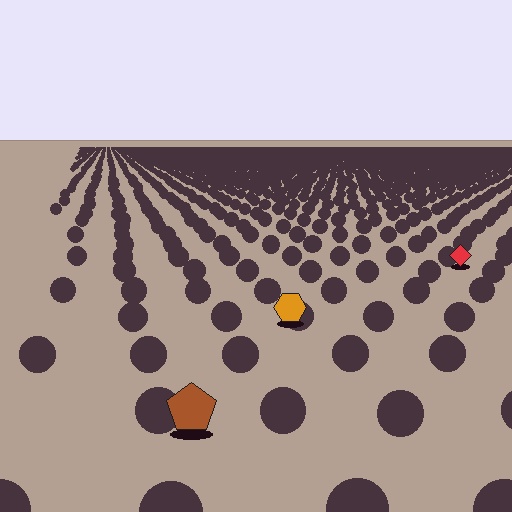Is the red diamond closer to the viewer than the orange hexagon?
No. The orange hexagon is closer — you can tell from the texture gradient: the ground texture is coarser near it.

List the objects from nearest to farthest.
From nearest to farthest: the brown pentagon, the orange hexagon, the red diamond.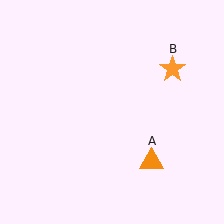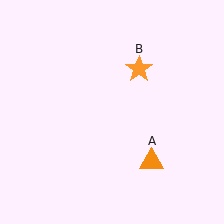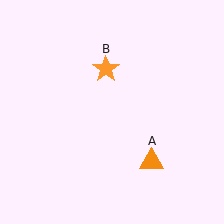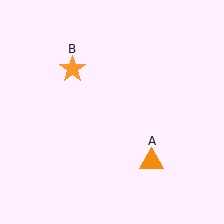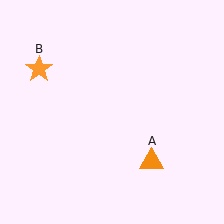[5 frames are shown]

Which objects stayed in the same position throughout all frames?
Orange triangle (object A) remained stationary.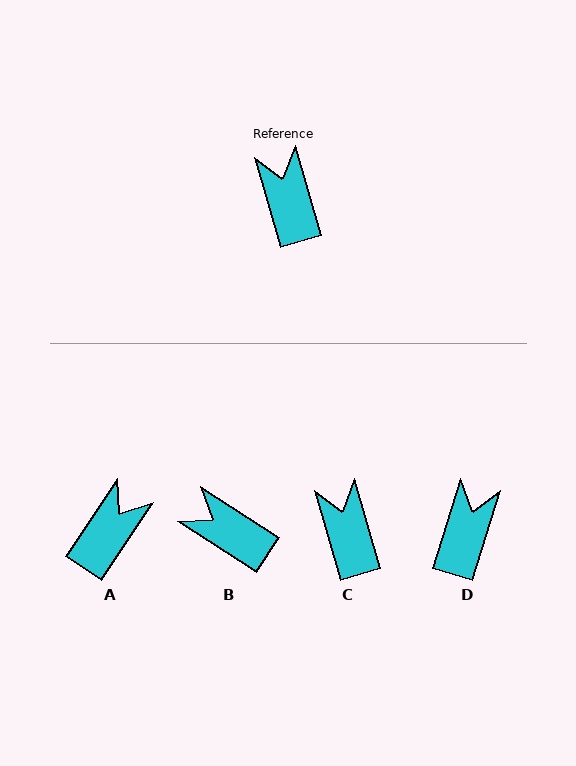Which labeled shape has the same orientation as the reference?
C.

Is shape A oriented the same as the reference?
No, it is off by about 50 degrees.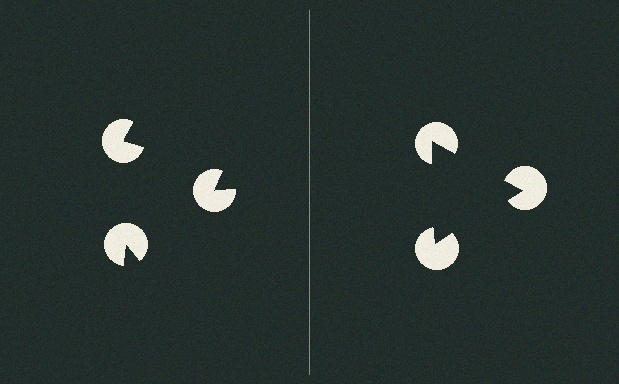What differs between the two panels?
The pac-man discs are positioned identically on both sides; only the wedge orientations differ. On the right they align to a triangle; on the left they are misaligned.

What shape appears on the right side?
An illusory triangle.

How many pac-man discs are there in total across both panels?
6 — 3 on each side.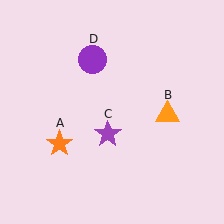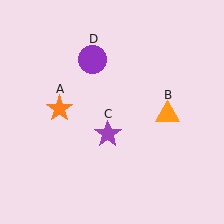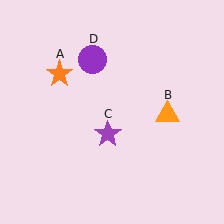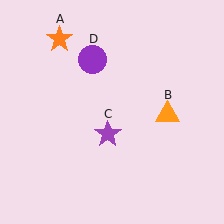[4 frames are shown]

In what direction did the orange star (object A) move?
The orange star (object A) moved up.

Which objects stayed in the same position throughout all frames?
Orange triangle (object B) and purple star (object C) and purple circle (object D) remained stationary.